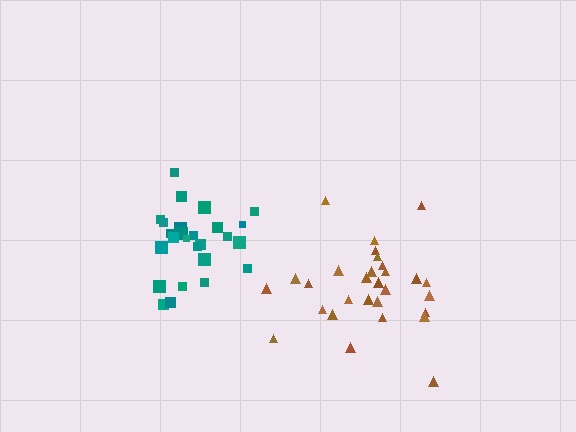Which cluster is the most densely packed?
Teal.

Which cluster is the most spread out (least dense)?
Brown.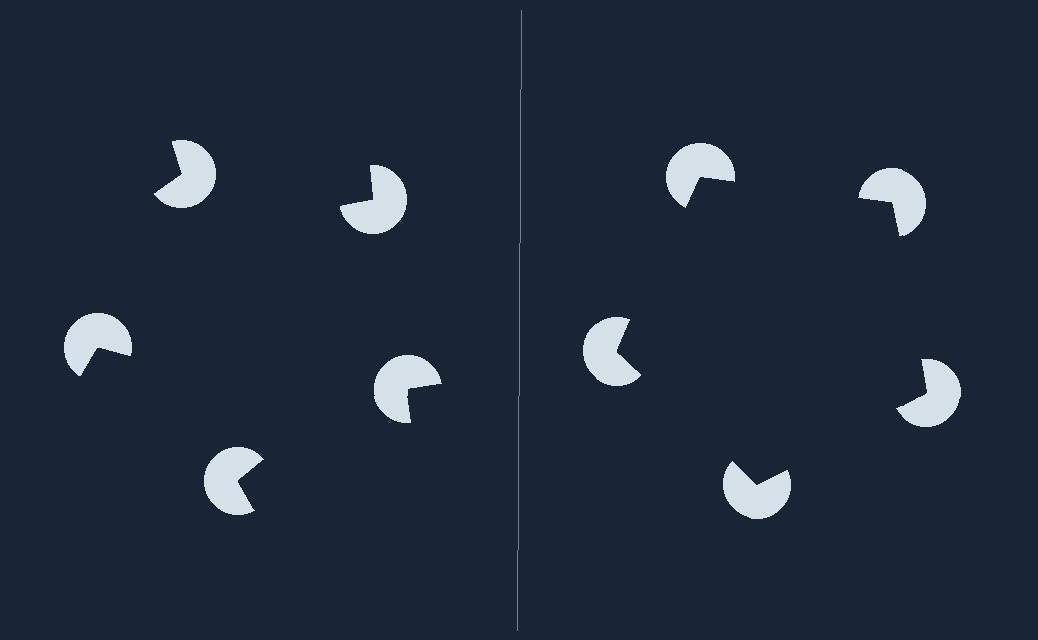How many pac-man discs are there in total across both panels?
10 — 5 on each side.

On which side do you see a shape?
An illusory pentagon appears on the right side. On the left side the wedge cuts are rotated, so no coherent shape forms.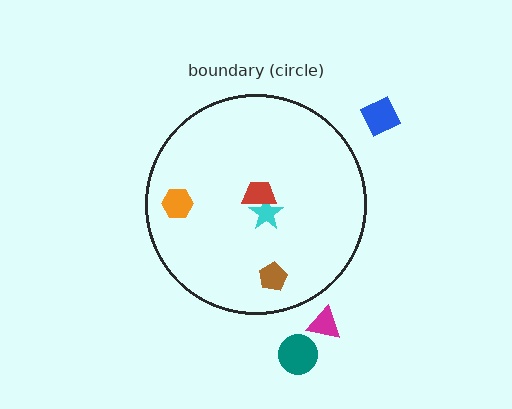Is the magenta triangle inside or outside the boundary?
Outside.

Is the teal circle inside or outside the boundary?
Outside.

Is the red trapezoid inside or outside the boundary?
Inside.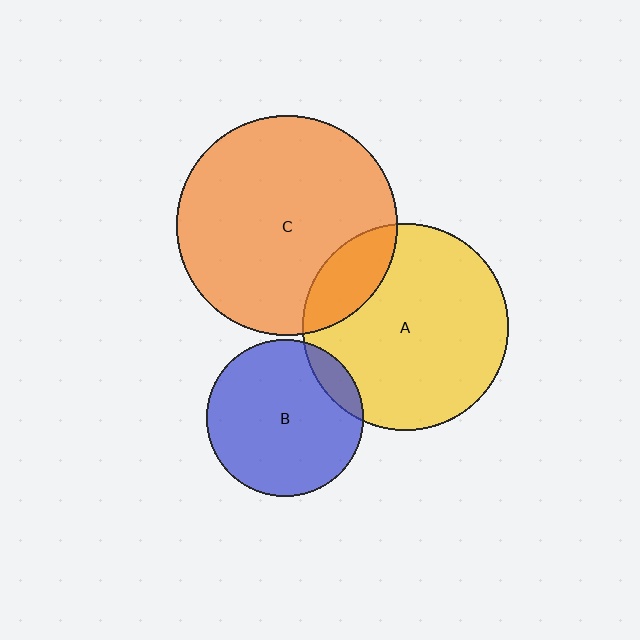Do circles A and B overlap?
Yes.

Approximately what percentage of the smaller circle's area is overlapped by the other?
Approximately 10%.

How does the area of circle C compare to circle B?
Approximately 2.0 times.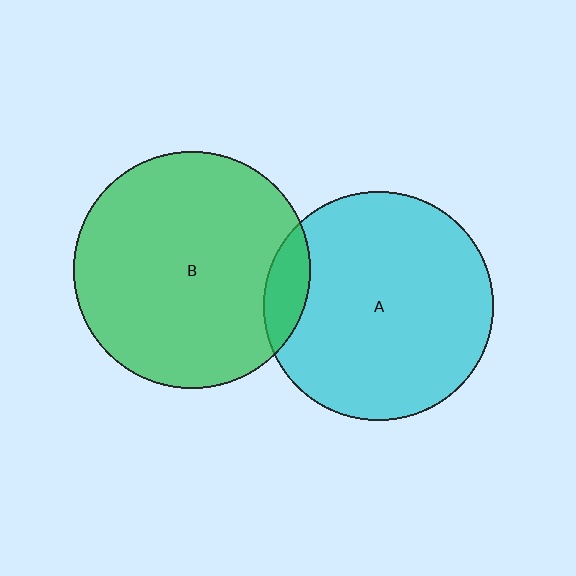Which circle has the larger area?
Circle B (green).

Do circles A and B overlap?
Yes.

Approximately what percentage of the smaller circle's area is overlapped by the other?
Approximately 10%.